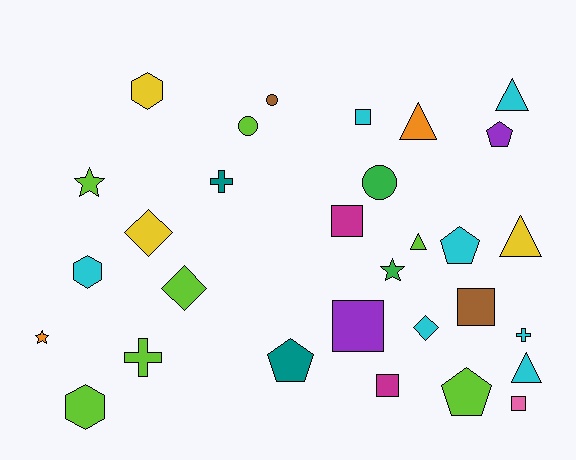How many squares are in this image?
There are 6 squares.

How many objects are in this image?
There are 30 objects.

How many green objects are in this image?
There are 2 green objects.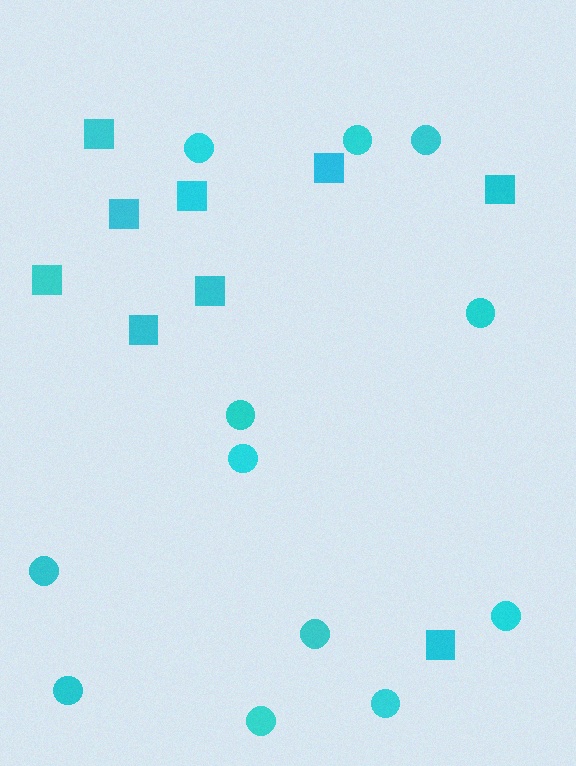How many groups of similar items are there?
There are 2 groups: one group of squares (9) and one group of circles (12).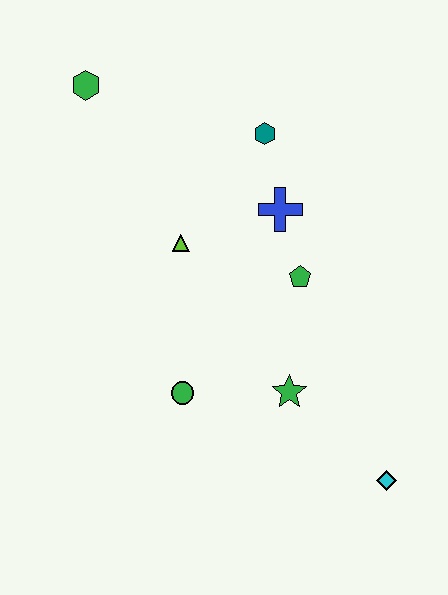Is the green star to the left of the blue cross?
No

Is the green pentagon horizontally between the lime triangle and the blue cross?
No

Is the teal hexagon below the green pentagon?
No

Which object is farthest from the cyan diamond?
The green hexagon is farthest from the cyan diamond.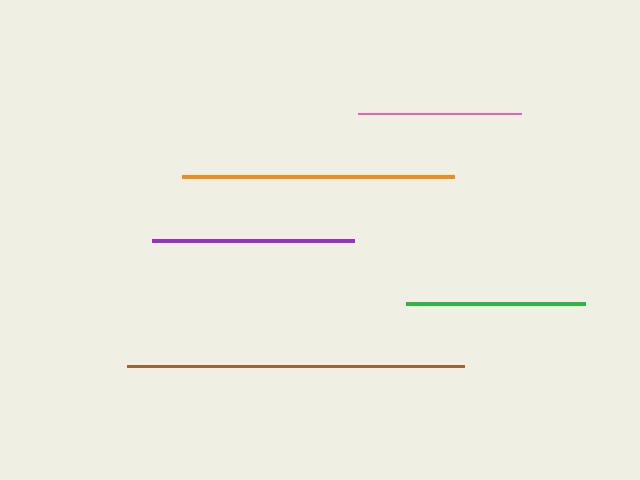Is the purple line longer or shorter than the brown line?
The brown line is longer than the purple line.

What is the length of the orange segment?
The orange segment is approximately 272 pixels long.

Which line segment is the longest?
The brown line is the longest at approximately 337 pixels.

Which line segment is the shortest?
The pink line is the shortest at approximately 162 pixels.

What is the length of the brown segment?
The brown segment is approximately 337 pixels long.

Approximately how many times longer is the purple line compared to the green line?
The purple line is approximately 1.1 times the length of the green line.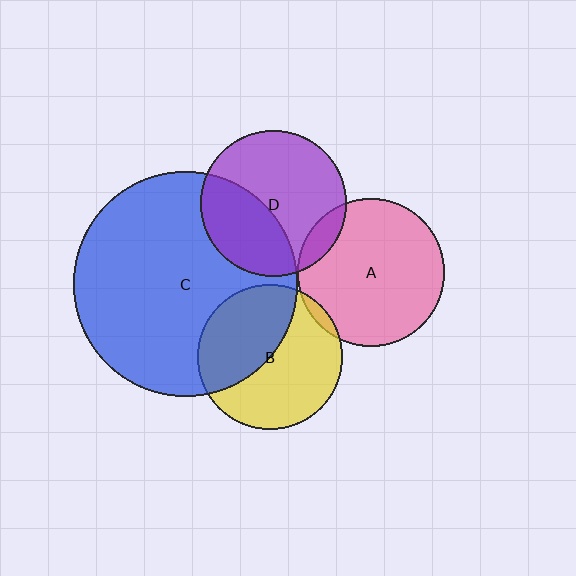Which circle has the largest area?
Circle C (blue).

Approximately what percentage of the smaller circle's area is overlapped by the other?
Approximately 35%.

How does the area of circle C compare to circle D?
Approximately 2.4 times.